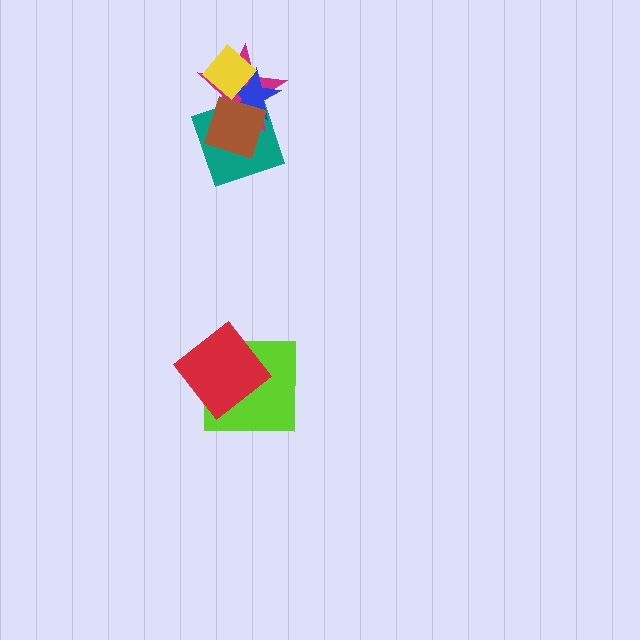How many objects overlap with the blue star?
4 objects overlap with the blue star.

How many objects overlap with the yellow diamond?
3 objects overlap with the yellow diamond.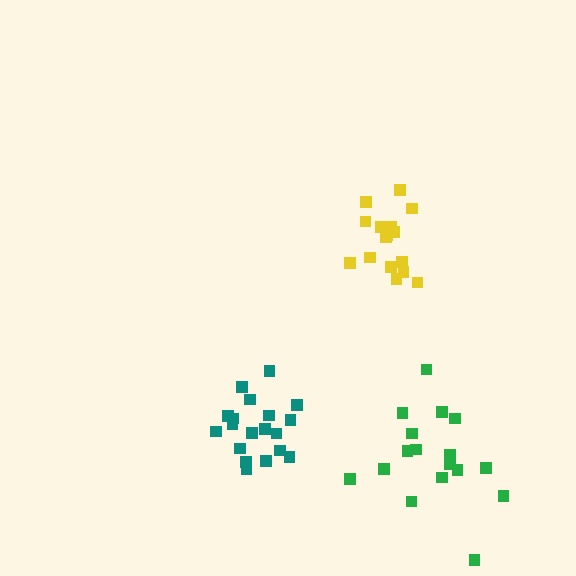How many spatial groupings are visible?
There are 3 spatial groupings.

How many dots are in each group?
Group 1: 16 dots, Group 2: 19 dots, Group 3: 17 dots (52 total).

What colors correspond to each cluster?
The clusters are colored: yellow, teal, green.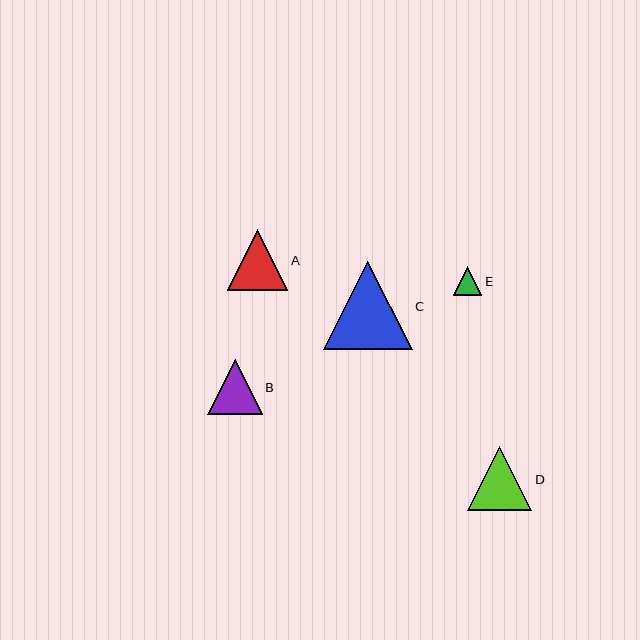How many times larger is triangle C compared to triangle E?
Triangle C is approximately 3.1 times the size of triangle E.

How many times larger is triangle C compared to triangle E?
Triangle C is approximately 3.1 times the size of triangle E.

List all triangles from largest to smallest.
From largest to smallest: C, D, A, B, E.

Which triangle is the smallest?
Triangle E is the smallest with a size of approximately 29 pixels.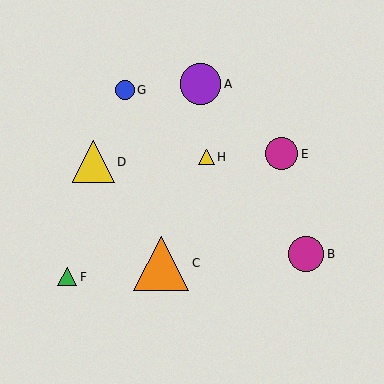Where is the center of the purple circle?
The center of the purple circle is at (200, 84).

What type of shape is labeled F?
Shape F is a green triangle.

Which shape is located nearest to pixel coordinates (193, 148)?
The yellow triangle (labeled H) at (206, 157) is nearest to that location.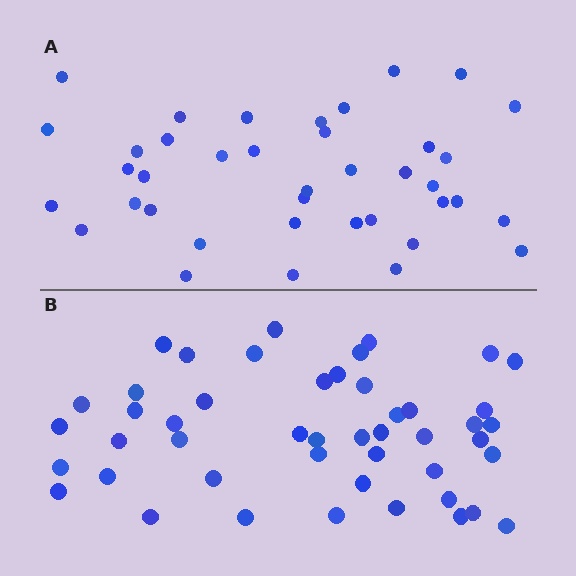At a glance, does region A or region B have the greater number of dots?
Region B (the bottom region) has more dots.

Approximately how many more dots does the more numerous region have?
Region B has roughly 8 or so more dots than region A.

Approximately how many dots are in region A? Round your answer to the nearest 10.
About 40 dots. (The exact count is 39, which rounds to 40.)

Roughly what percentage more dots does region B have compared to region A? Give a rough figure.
About 20% more.